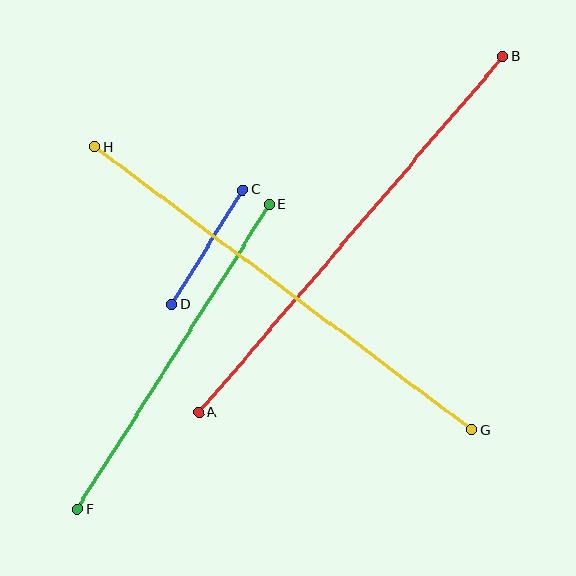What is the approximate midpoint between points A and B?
The midpoint is at approximately (351, 234) pixels.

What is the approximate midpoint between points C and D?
The midpoint is at approximately (207, 247) pixels.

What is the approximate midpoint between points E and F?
The midpoint is at approximately (173, 357) pixels.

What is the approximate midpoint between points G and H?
The midpoint is at approximately (283, 288) pixels.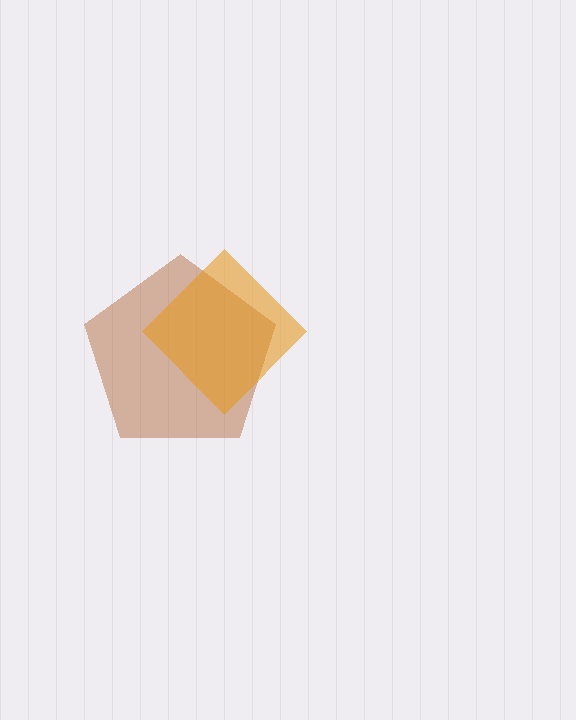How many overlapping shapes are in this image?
There are 2 overlapping shapes in the image.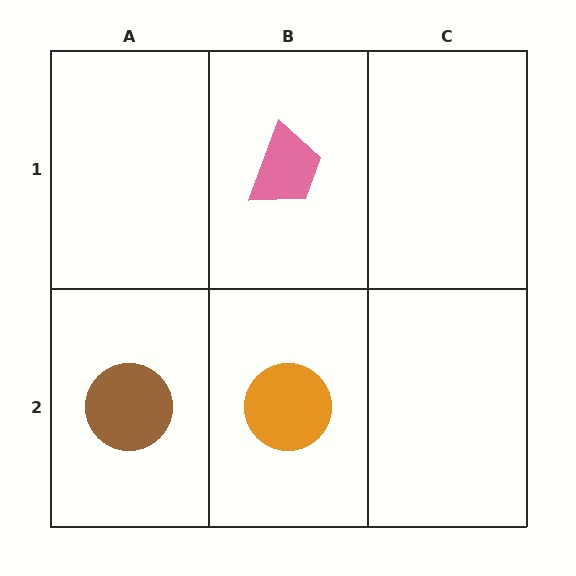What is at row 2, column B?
An orange circle.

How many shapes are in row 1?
1 shape.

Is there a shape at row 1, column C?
No, that cell is empty.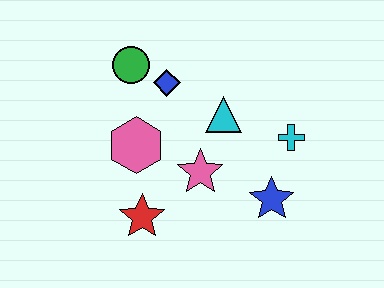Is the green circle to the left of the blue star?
Yes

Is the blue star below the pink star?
Yes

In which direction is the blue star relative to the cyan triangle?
The blue star is below the cyan triangle.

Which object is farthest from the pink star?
The green circle is farthest from the pink star.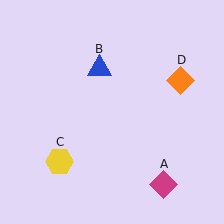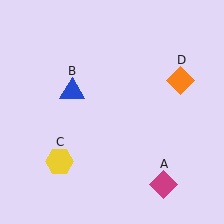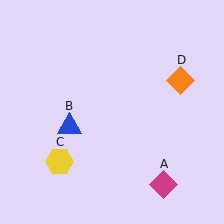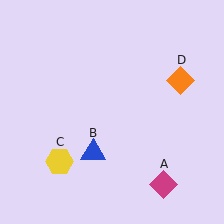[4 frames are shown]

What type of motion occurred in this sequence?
The blue triangle (object B) rotated counterclockwise around the center of the scene.